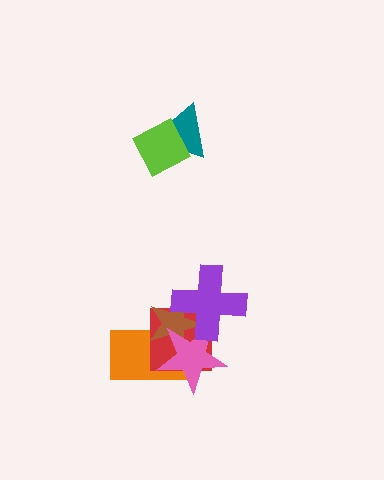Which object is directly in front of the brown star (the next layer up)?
The pink star is directly in front of the brown star.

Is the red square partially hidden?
Yes, it is partially covered by another shape.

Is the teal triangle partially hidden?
Yes, it is partially covered by another shape.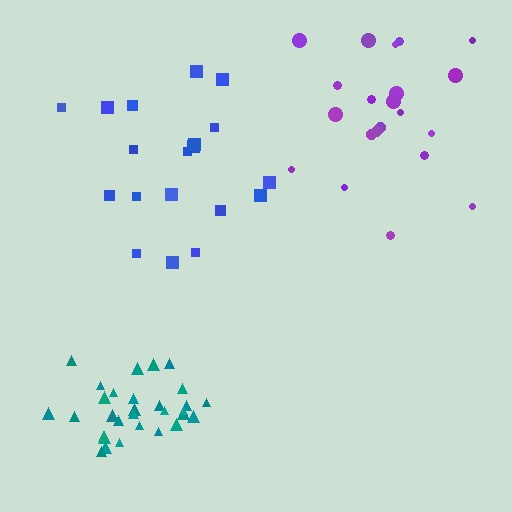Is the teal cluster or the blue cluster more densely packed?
Teal.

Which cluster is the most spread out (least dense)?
Blue.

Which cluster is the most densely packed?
Teal.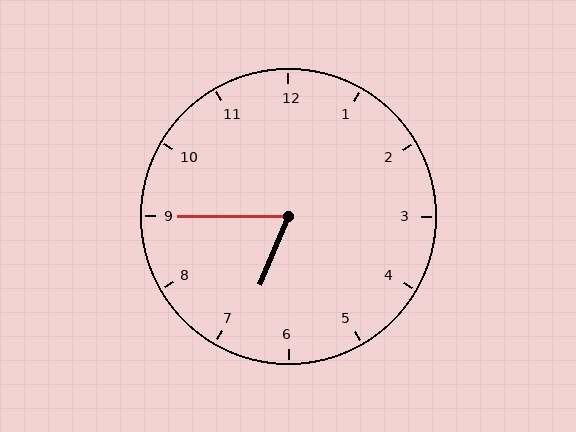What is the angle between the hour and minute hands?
Approximately 68 degrees.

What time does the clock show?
6:45.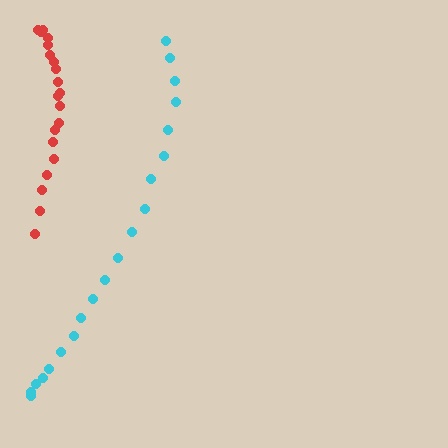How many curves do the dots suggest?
There are 2 distinct paths.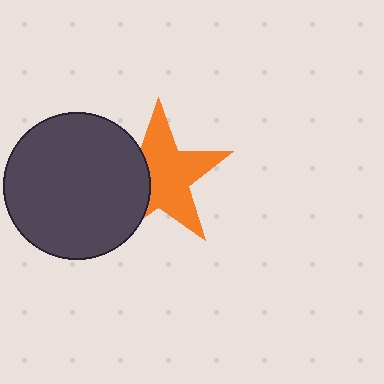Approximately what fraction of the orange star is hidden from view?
Roughly 35% of the orange star is hidden behind the dark gray circle.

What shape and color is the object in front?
The object in front is a dark gray circle.